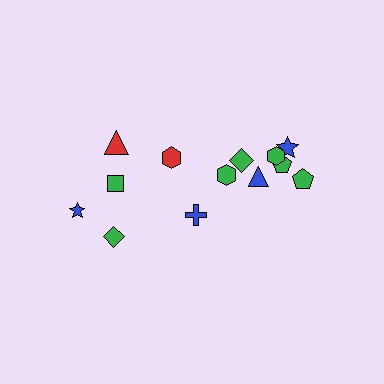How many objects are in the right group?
There are 8 objects.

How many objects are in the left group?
There are 5 objects.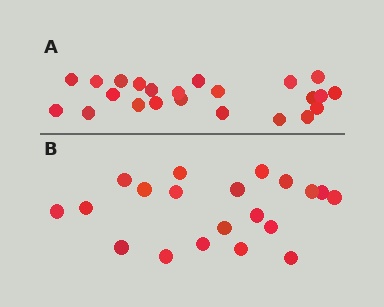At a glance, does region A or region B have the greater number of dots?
Region A (the top region) has more dots.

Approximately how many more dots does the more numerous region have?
Region A has just a few more — roughly 2 or 3 more dots than region B.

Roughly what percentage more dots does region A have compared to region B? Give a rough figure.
About 15% more.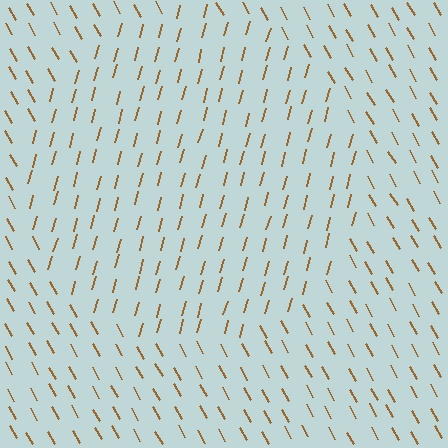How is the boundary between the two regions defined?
The boundary is defined purely by a change in line orientation (approximately 45 degrees difference). All lines are the same color and thickness.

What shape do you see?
I see a circle.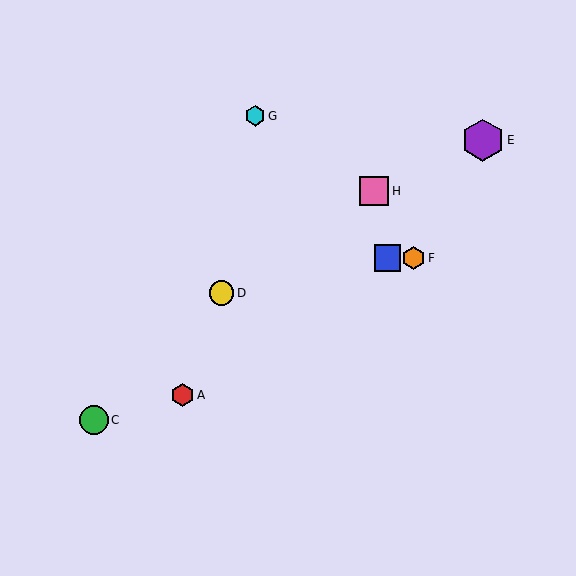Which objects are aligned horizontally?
Objects B, F are aligned horizontally.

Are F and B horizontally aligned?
Yes, both are at y≈258.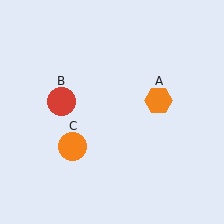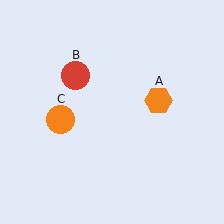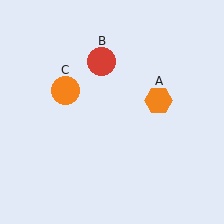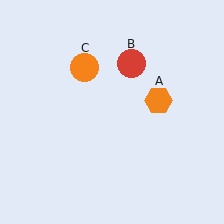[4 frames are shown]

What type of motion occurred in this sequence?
The red circle (object B), orange circle (object C) rotated clockwise around the center of the scene.